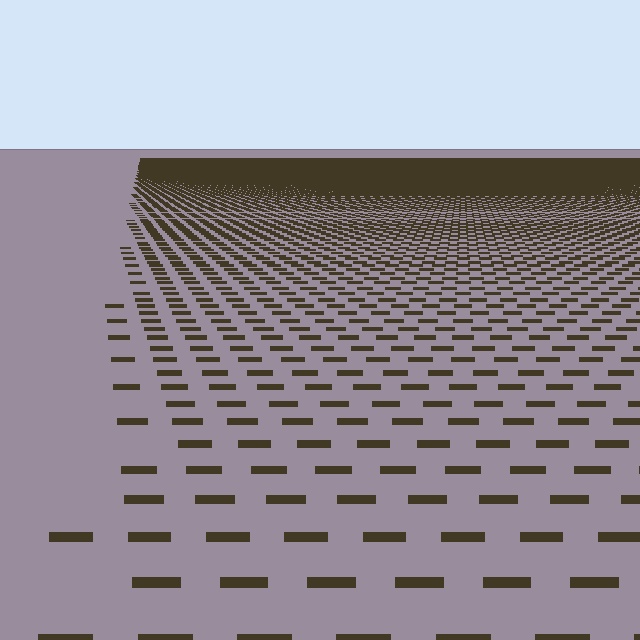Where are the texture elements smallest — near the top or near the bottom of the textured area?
Near the top.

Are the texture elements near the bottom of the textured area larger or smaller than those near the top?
Larger. Near the bottom, elements are closer to the viewer and appear at a bigger on-screen size.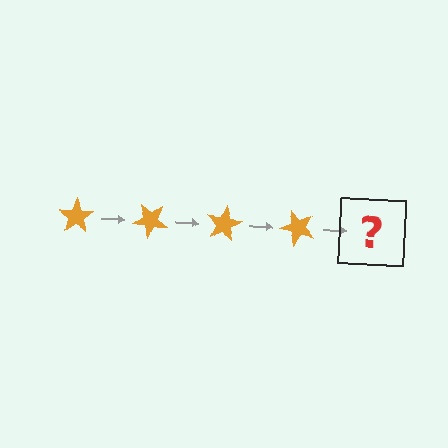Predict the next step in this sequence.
The next step is an orange star rotated 160 degrees.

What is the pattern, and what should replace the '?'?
The pattern is that the star rotates 40 degrees each step. The '?' should be an orange star rotated 160 degrees.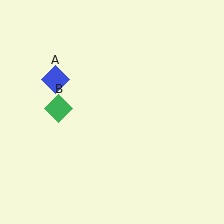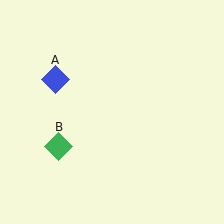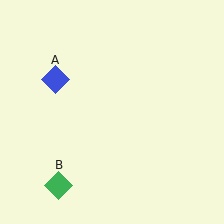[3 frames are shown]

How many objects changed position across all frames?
1 object changed position: green diamond (object B).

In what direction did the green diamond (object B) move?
The green diamond (object B) moved down.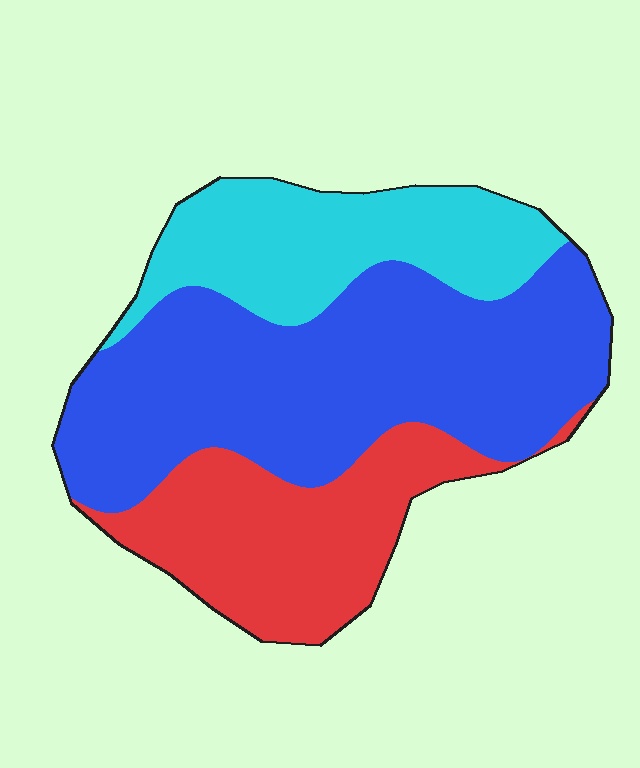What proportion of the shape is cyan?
Cyan covers around 25% of the shape.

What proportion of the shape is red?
Red takes up between a quarter and a half of the shape.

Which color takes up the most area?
Blue, at roughly 50%.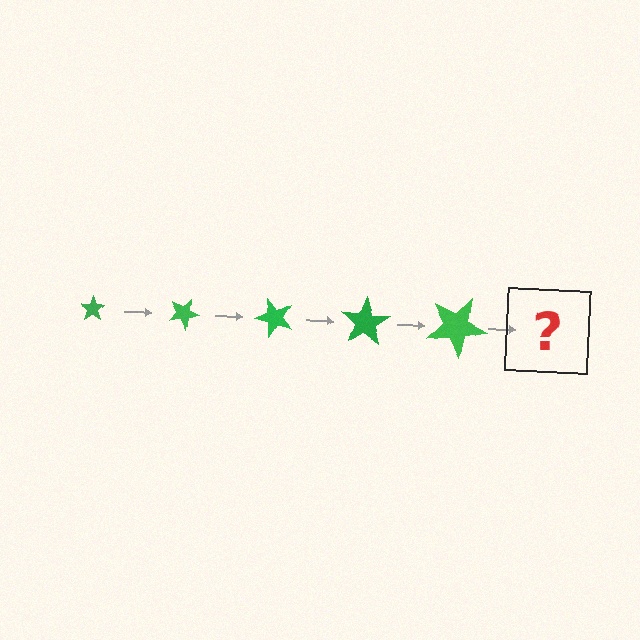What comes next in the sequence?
The next element should be a star, larger than the previous one and rotated 125 degrees from the start.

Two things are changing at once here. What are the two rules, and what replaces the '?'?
The two rules are that the star grows larger each step and it rotates 25 degrees each step. The '?' should be a star, larger than the previous one and rotated 125 degrees from the start.